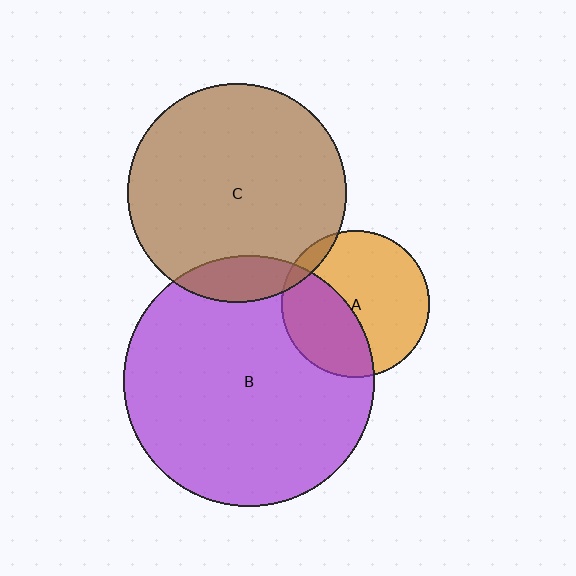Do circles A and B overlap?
Yes.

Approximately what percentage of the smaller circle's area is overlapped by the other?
Approximately 40%.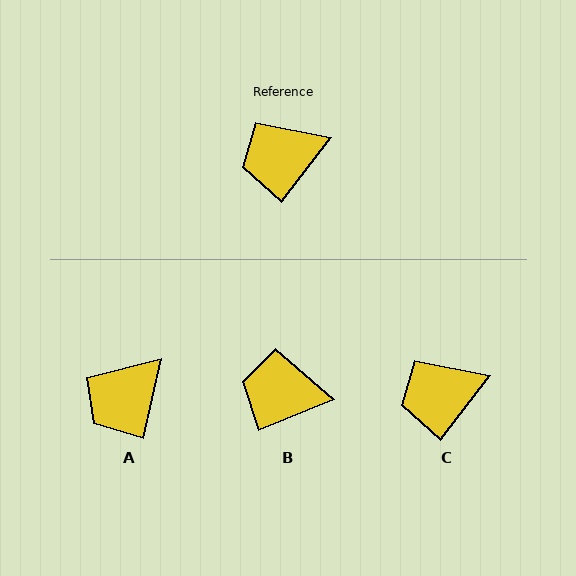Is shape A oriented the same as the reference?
No, it is off by about 25 degrees.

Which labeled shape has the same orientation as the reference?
C.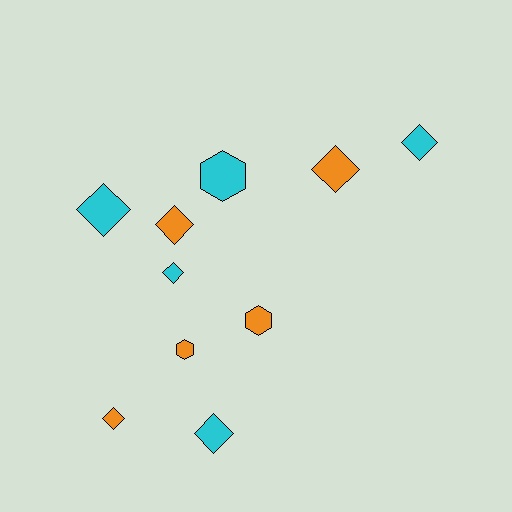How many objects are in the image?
There are 10 objects.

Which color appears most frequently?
Orange, with 5 objects.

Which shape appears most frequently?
Diamond, with 7 objects.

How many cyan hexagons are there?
There is 1 cyan hexagon.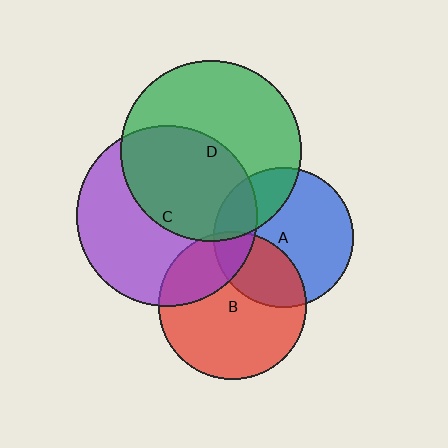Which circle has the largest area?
Circle D (green).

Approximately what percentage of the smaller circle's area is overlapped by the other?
Approximately 25%.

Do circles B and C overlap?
Yes.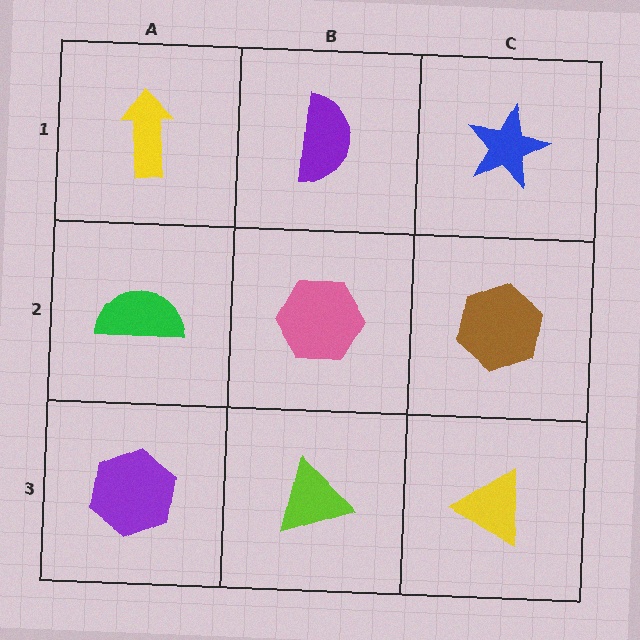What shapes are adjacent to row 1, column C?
A brown hexagon (row 2, column C), a purple semicircle (row 1, column B).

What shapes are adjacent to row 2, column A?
A yellow arrow (row 1, column A), a purple hexagon (row 3, column A), a pink hexagon (row 2, column B).